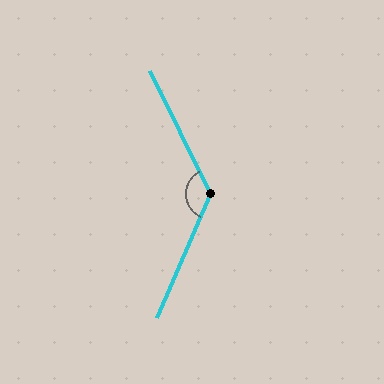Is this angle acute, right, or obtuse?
It is obtuse.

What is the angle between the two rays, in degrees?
Approximately 130 degrees.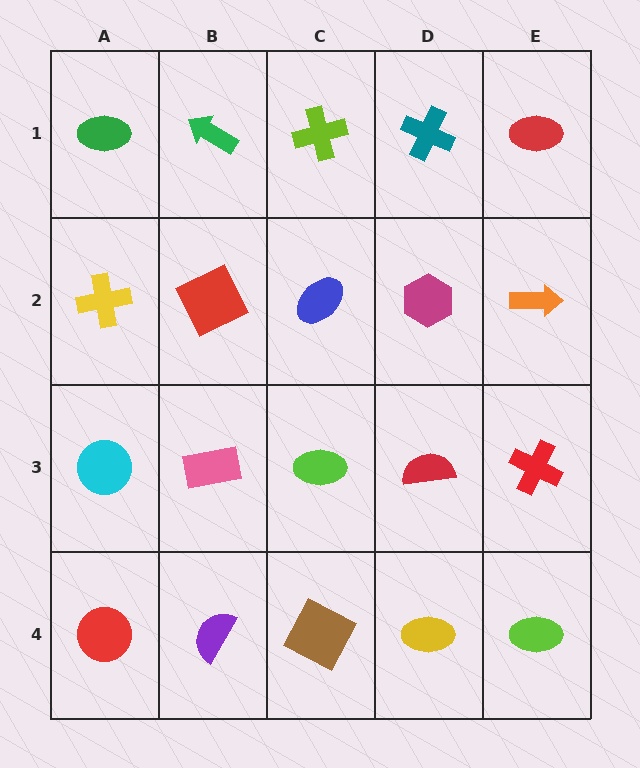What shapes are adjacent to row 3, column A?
A yellow cross (row 2, column A), a red circle (row 4, column A), a pink rectangle (row 3, column B).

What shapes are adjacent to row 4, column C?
A lime ellipse (row 3, column C), a purple semicircle (row 4, column B), a yellow ellipse (row 4, column D).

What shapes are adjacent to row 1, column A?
A yellow cross (row 2, column A), a green arrow (row 1, column B).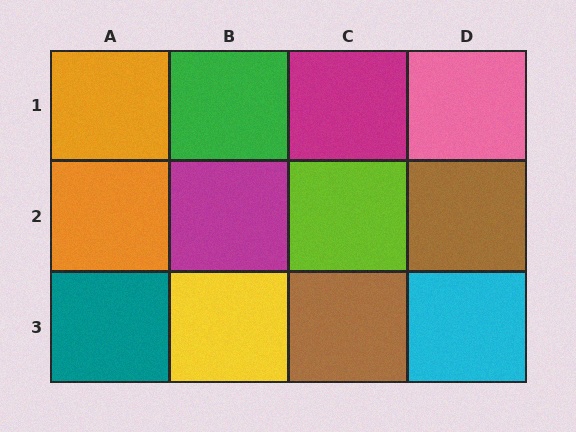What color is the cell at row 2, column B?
Magenta.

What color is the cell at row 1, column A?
Orange.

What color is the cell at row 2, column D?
Brown.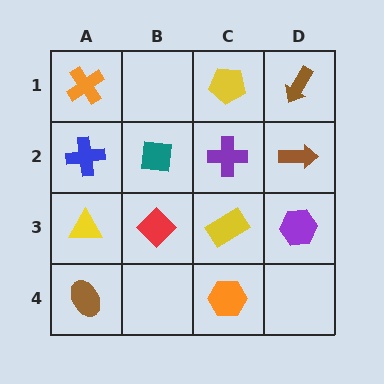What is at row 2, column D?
A brown arrow.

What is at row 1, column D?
A brown arrow.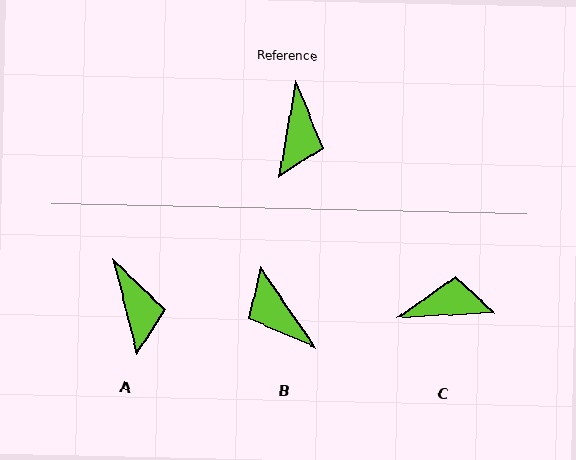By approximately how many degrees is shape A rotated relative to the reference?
Approximately 24 degrees counter-clockwise.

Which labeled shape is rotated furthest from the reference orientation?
B, about 136 degrees away.